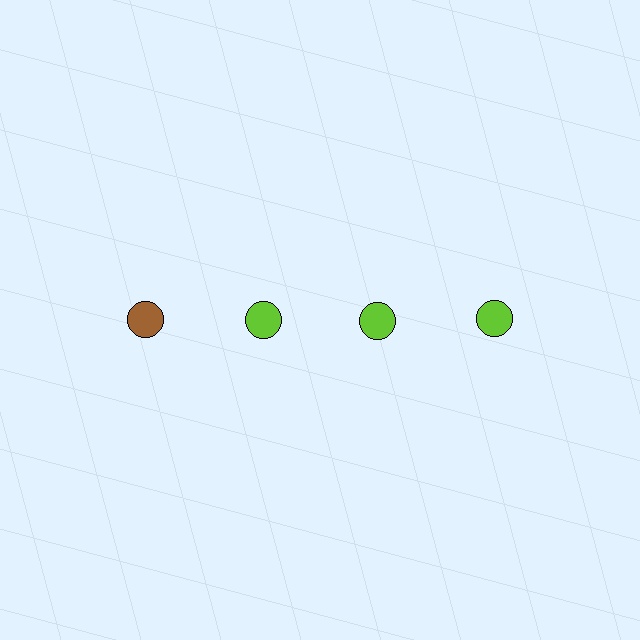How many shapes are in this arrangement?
There are 4 shapes arranged in a grid pattern.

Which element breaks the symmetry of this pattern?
The brown circle in the top row, leftmost column breaks the symmetry. All other shapes are lime circles.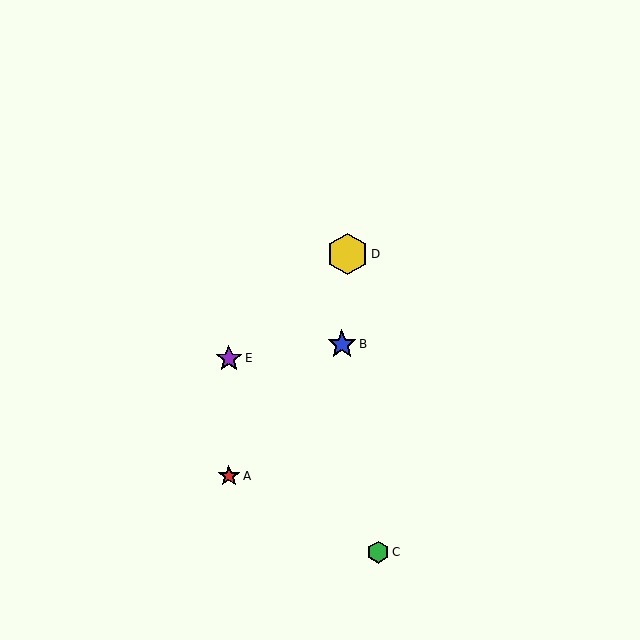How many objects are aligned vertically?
2 objects (A, E) are aligned vertically.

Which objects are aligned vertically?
Objects A, E are aligned vertically.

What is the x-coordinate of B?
Object B is at x≈342.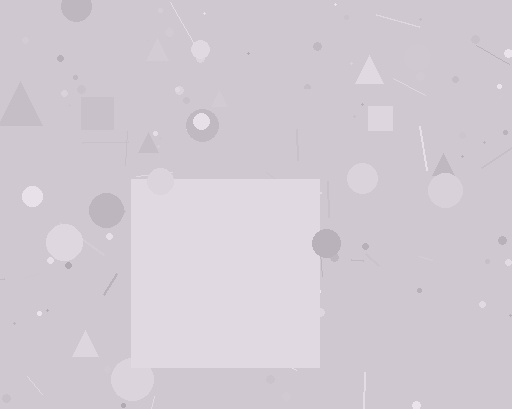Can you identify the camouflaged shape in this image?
The camouflaged shape is a square.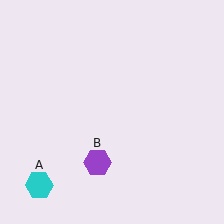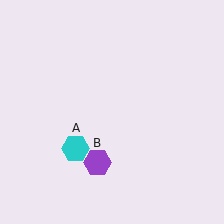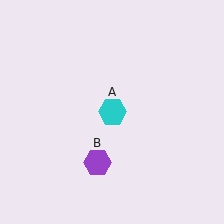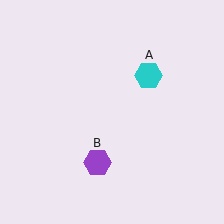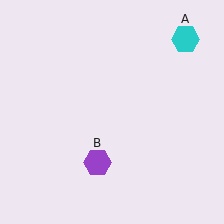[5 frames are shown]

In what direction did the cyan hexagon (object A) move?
The cyan hexagon (object A) moved up and to the right.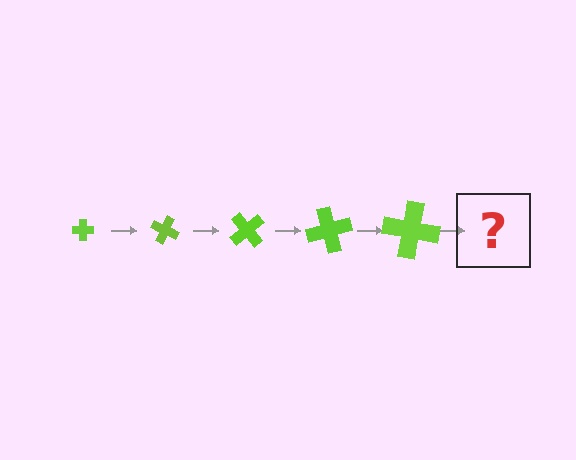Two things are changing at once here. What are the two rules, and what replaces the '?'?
The two rules are that the cross grows larger each step and it rotates 25 degrees each step. The '?' should be a cross, larger than the previous one and rotated 125 degrees from the start.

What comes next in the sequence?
The next element should be a cross, larger than the previous one and rotated 125 degrees from the start.